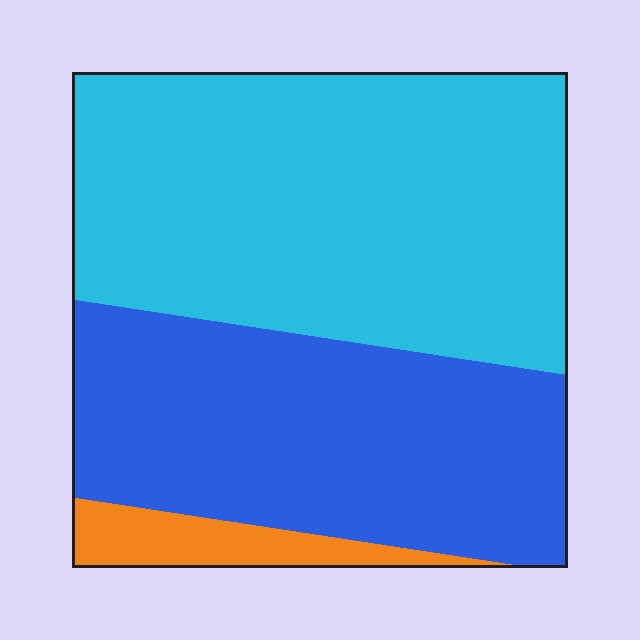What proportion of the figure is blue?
Blue takes up about two fifths (2/5) of the figure.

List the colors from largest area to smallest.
From largest to smallest: cyan, blue, orange.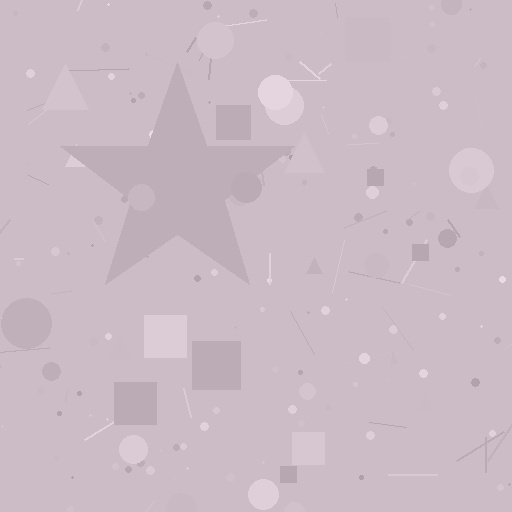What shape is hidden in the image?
A star is hidden in the image.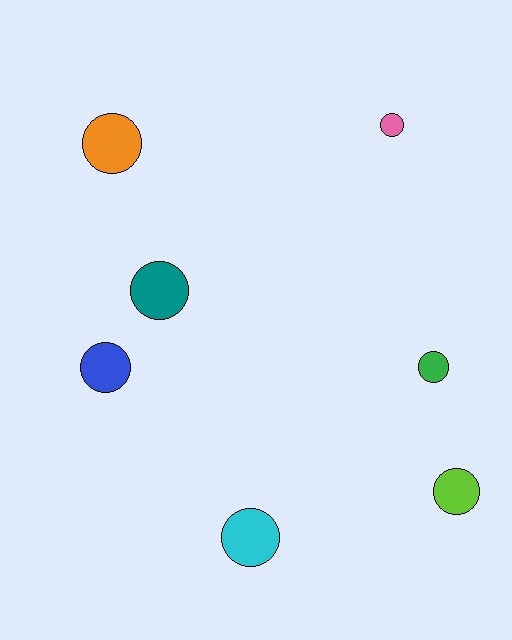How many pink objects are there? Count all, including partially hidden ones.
There is 1 pink object.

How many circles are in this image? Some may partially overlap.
There are 7 circles.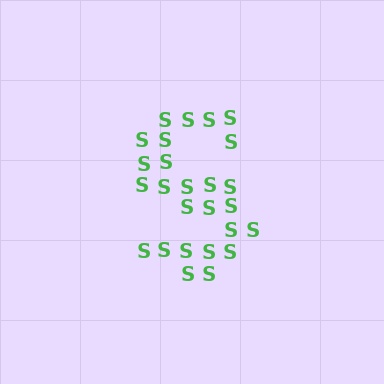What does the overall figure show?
The overall figure shows the letter S.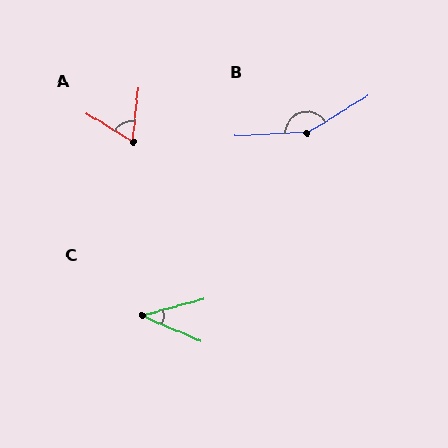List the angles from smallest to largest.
C (38°), A (64°), B (151°).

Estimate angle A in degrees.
Approximately 64 degrees.